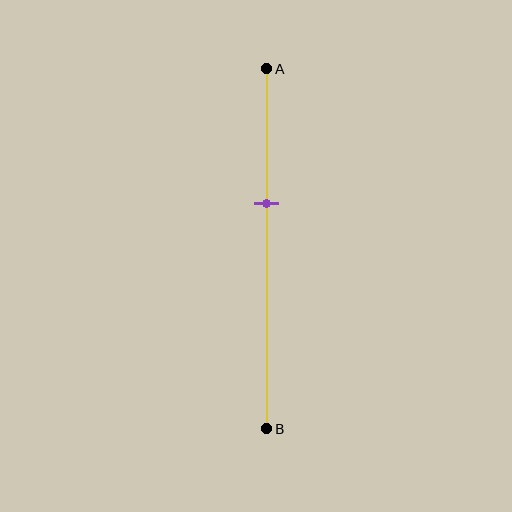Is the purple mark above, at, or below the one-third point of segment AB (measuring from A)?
The purple mark is below the one-third point of segment AB.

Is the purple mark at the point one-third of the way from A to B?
No, the mark is at about 35% from A, not at the 33% one-third point.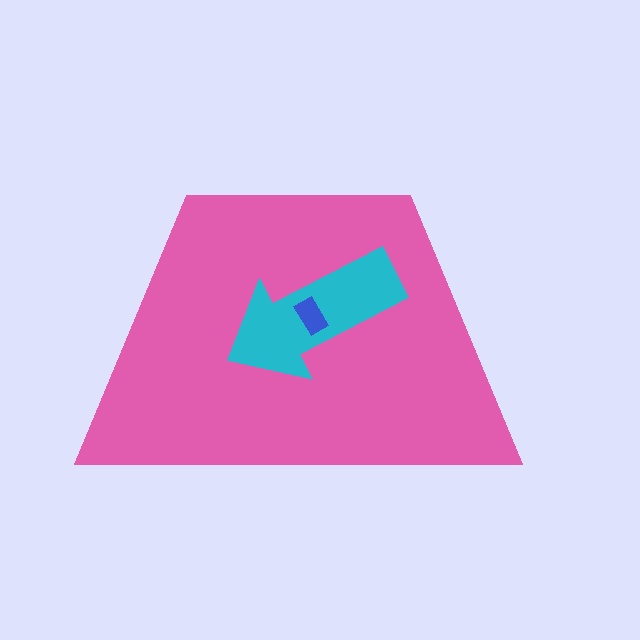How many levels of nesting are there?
3.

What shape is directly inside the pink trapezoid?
The cyan arrow.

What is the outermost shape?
The pink trapezoid.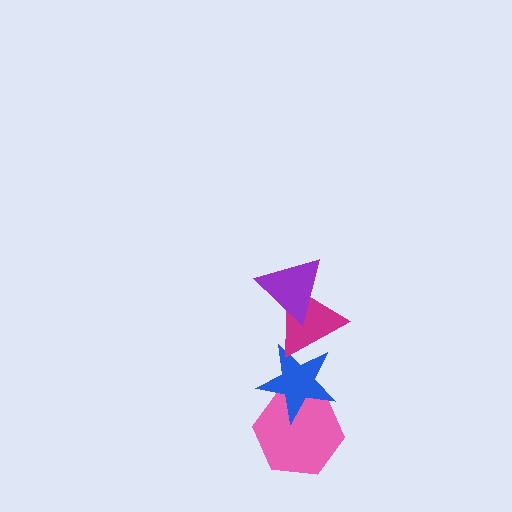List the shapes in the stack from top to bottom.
From top to bottom: the purple triangle, the magenta triangle, the blue star, the pink hexagon.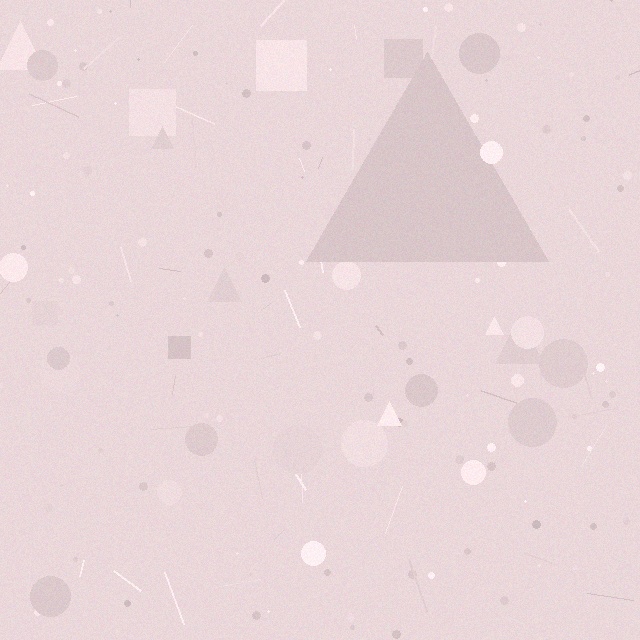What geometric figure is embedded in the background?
A triangle is embedded in the background.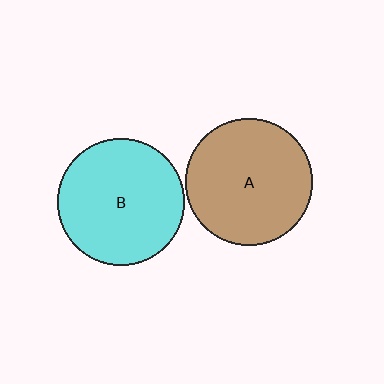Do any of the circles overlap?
No, none of the circles overlap.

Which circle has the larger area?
Circle A (brown).